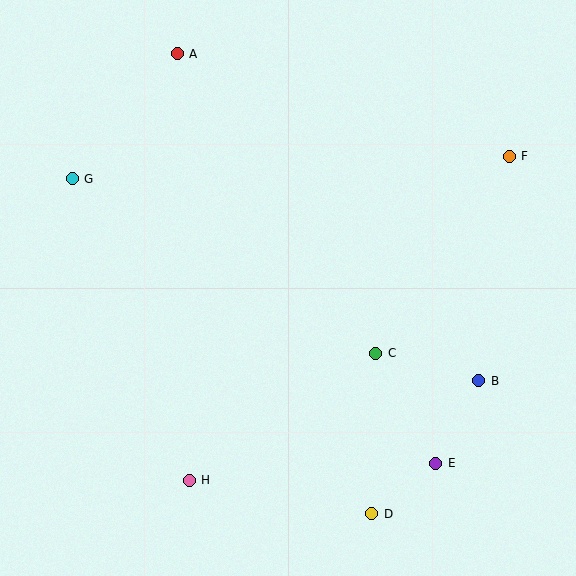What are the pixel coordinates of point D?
Point D is at (372, 514).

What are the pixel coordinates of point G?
Point G is at (72, 179).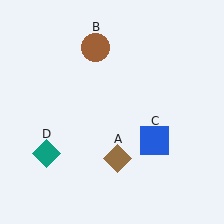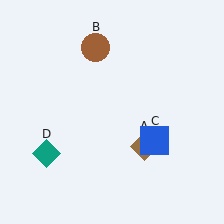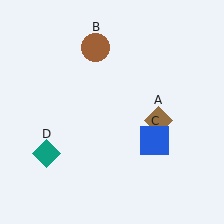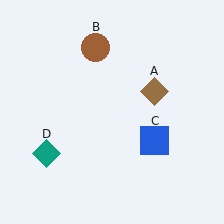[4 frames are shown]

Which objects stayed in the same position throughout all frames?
Brown circle (object B) and blue square (object C) and teal diamond (object D) remained stationary.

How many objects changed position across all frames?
1 object changed position: brown diamond (object A).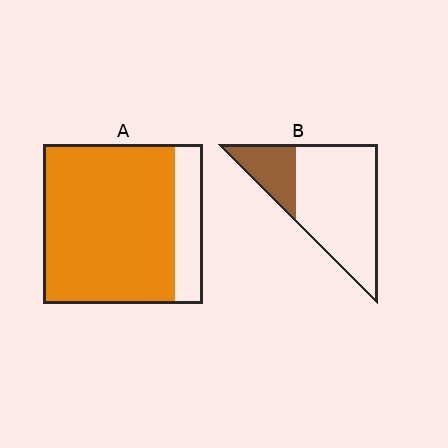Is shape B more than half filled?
No.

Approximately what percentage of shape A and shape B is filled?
A is approximately 80% and B is approximately 25%.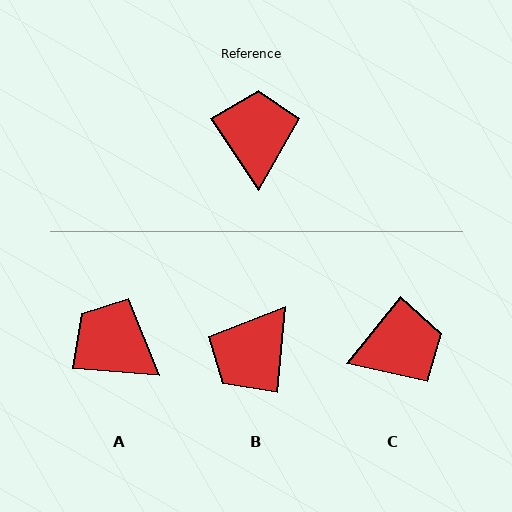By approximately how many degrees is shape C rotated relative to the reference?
Approximately 73 degrees clockwise.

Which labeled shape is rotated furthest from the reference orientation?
B, about 141 degrees away.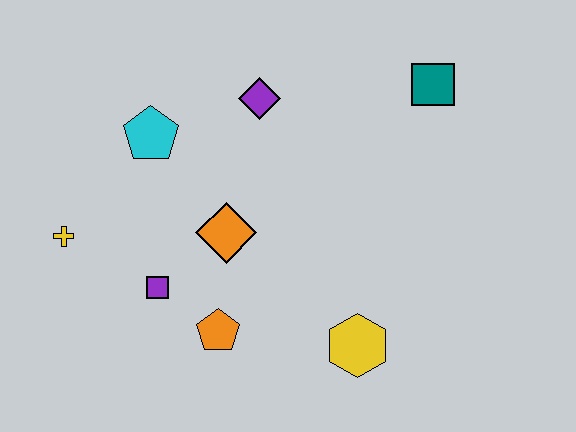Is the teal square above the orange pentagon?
Yes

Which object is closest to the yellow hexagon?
The orange pentagon is closest to the yellow hexagon.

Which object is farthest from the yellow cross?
The teal square is farthest from the yellow cross.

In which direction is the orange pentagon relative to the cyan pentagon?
The orange pentagon is below the cyan pentagon.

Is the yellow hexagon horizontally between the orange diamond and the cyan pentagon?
No